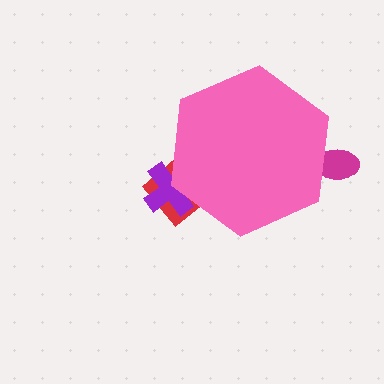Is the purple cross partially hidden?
Yes, the purple cross is partially hidden behind the pink hexagon.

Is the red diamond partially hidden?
Yes, the red diamond is partially hidden behind the pink hexagon.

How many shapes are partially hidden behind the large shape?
3 shapes are partially hidden.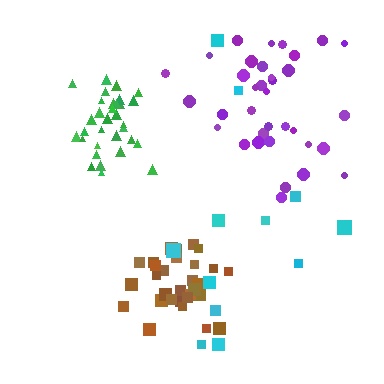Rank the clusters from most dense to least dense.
green, brown, purple, cyan.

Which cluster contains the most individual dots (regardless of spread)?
Purple (35).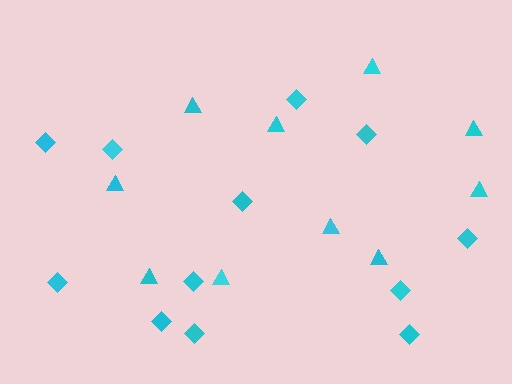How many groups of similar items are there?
There are 2 groups: one group of triangles (10) and one group of diamonds (12).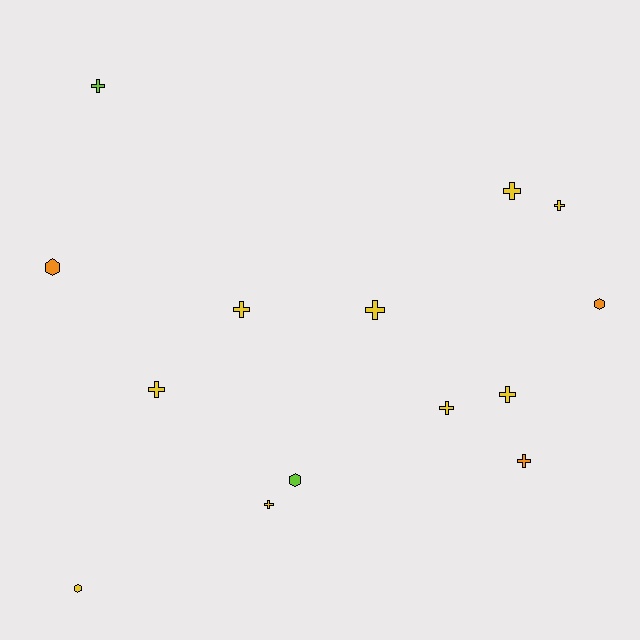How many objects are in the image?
There are 14 objects.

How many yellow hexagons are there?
There is 1 yellow hexagon.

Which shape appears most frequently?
Cross, with 10 objects.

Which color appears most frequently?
Yellow, with 9 objects.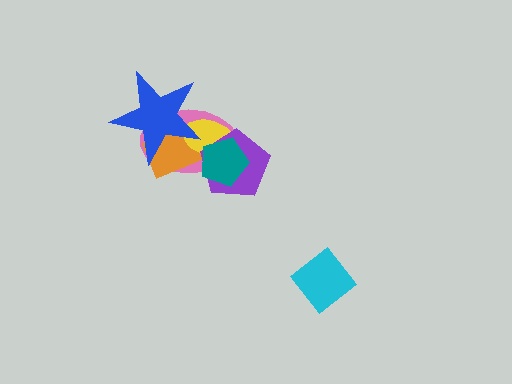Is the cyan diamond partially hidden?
No, no other shape covers it.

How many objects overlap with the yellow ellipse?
5 objects overlap with the yellow ellipse.